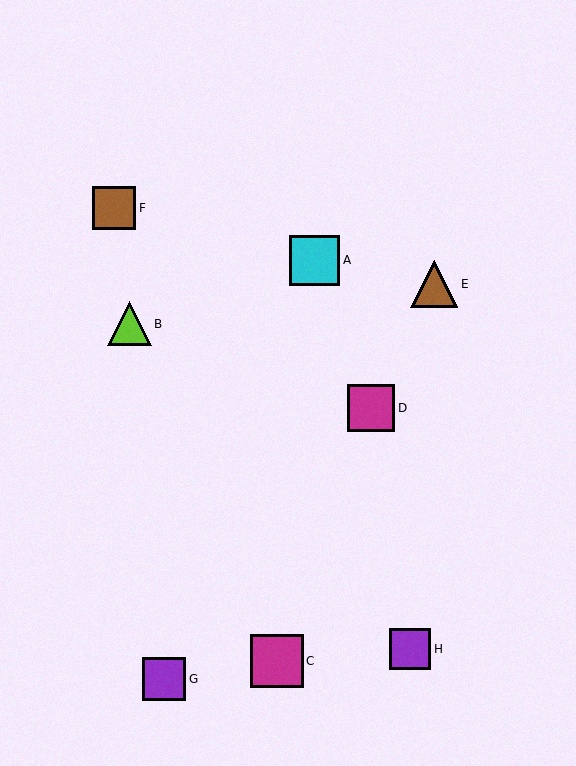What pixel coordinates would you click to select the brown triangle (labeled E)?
Click at (434, 284) to select the brown triangle E.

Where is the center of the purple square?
The center of the purple square is at (164, 679).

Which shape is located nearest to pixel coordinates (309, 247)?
The cyan square (labeled A) at (315, 260) is nearest to that location.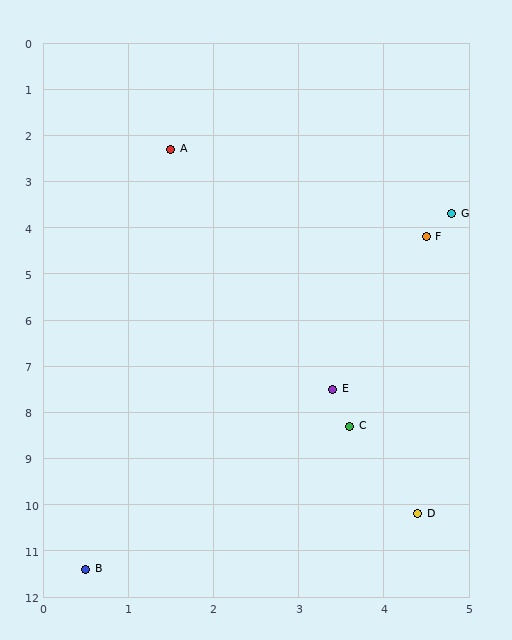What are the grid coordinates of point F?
Point F is at approximately (4.5, 4.2).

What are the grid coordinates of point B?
Point B is at approximately (0.5, 11.4).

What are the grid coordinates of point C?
Point C is at approximately (3.6, 8.3).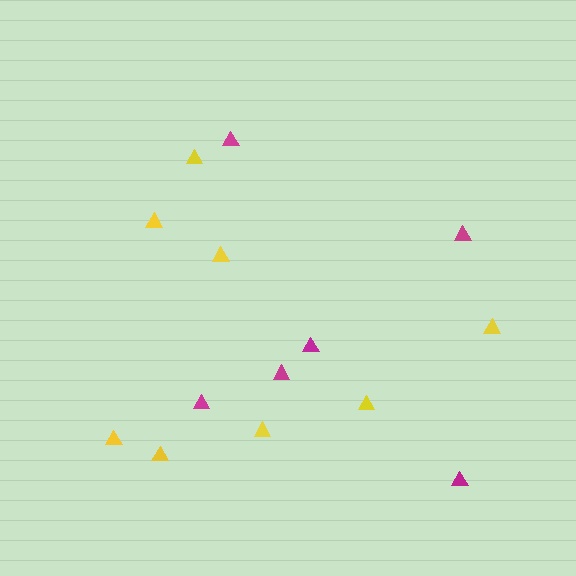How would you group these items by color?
There are 2 groups: one group of yellow triangles (8) and one group of magenta triangles (6).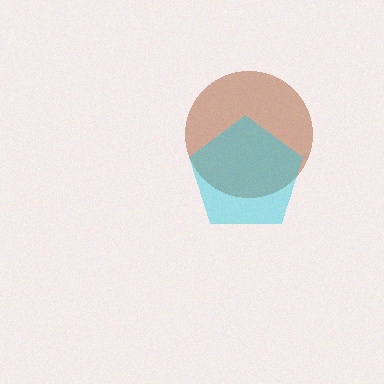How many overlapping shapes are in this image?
There are 2 overlapping shapes in the image.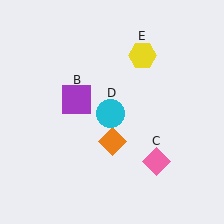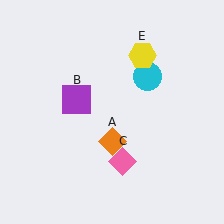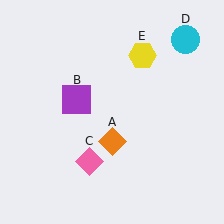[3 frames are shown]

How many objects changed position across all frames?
2 objects changed position: pink diamond (object C), cyan circle (object D).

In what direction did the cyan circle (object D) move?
The cyan circle (object D) moved up and to the right.